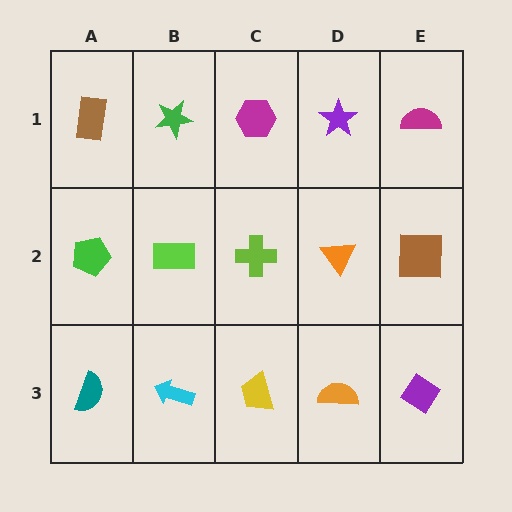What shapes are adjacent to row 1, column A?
A green pentagon (row 2, column A), a green star (row 1, column B).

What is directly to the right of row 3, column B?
A yellow trapezoid.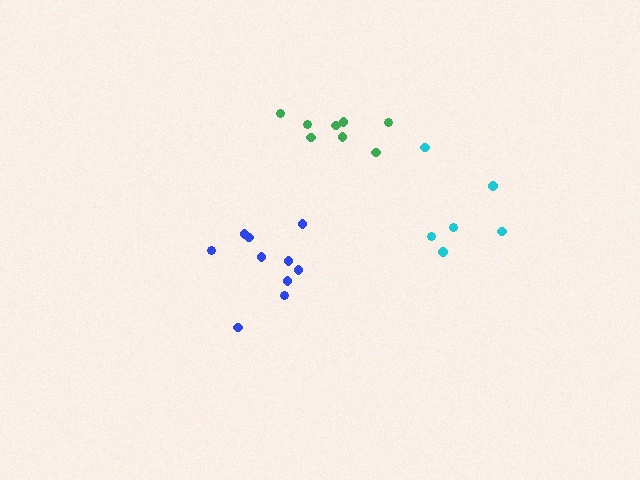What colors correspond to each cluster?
The clusters are colored: green, blue, cyan.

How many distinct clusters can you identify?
There are 3 distinct clusters.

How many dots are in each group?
Group 1: 8 dots, Group 2: 10 dots, Group 3: 6 dots (24 total).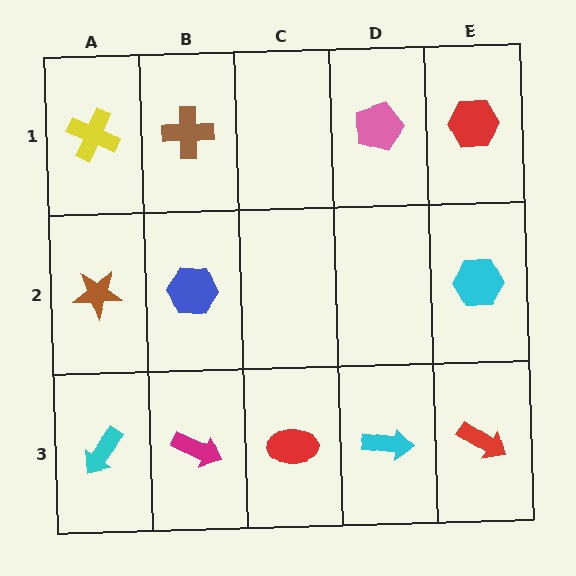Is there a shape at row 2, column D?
No, that cell is empty.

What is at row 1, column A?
A yellow cross.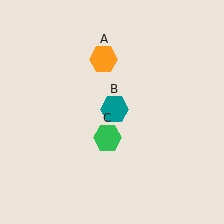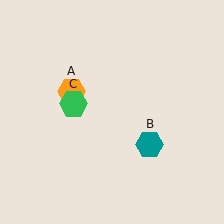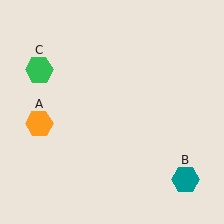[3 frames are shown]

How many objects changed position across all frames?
3 objects changed position: orange hexagon (object A), teal hexagon (object B), green hexagon (object C).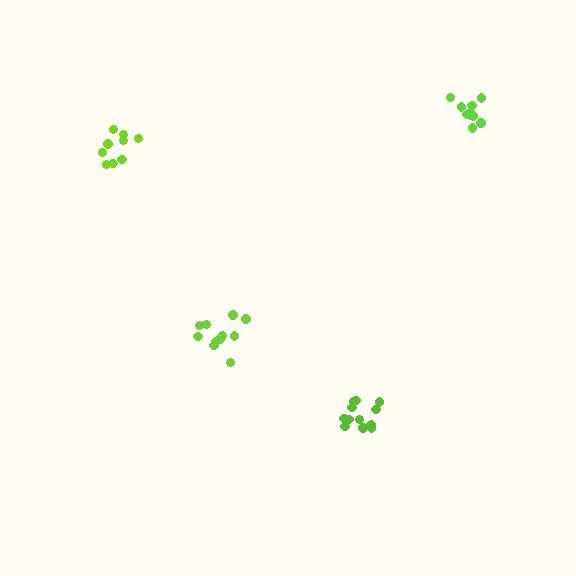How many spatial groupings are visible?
There are 4 spatial groupings.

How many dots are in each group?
Group 1: 11 dots, Group 2: 13 dots, Group 3: 10 dots, Group 4: 9 dots (43 total).